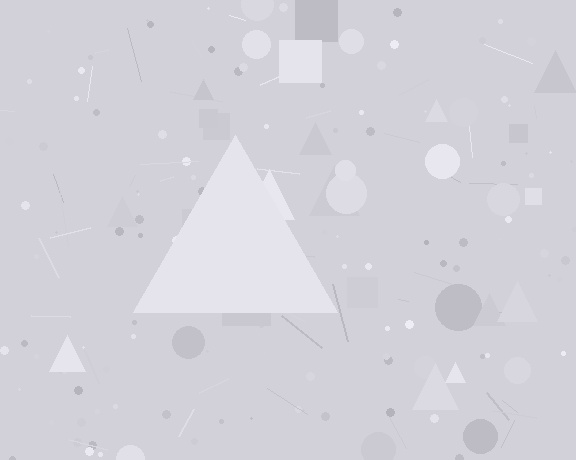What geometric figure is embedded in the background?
A triangle is embedded in the background.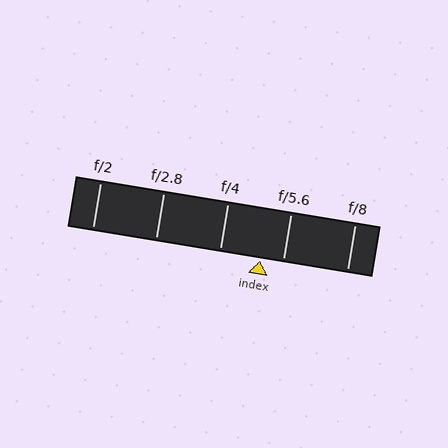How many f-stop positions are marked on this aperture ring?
There are 5 f-stop positions marked.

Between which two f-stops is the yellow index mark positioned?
The index mark is between f/4 and f/5.6.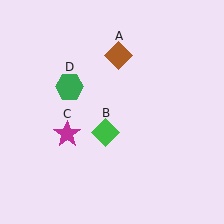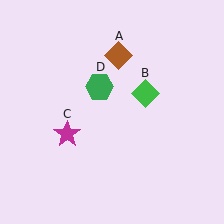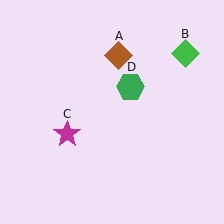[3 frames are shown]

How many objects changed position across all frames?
2 objects changed position: green diamond (object B), green hexagon (object D).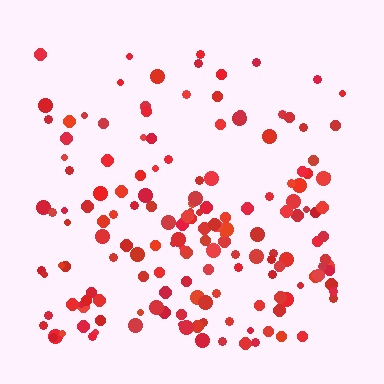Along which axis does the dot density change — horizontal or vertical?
Vertical.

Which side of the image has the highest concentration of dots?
The bottom.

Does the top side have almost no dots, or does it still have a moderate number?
Still a moderate number, just noticeably fewer than the bottom.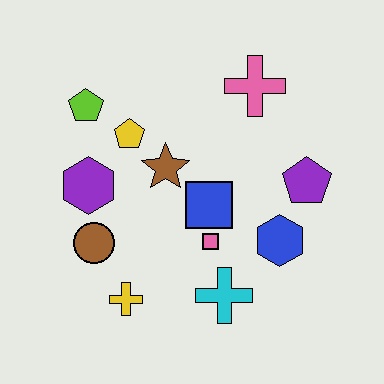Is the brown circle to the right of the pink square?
No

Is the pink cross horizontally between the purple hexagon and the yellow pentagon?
No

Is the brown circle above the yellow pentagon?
No